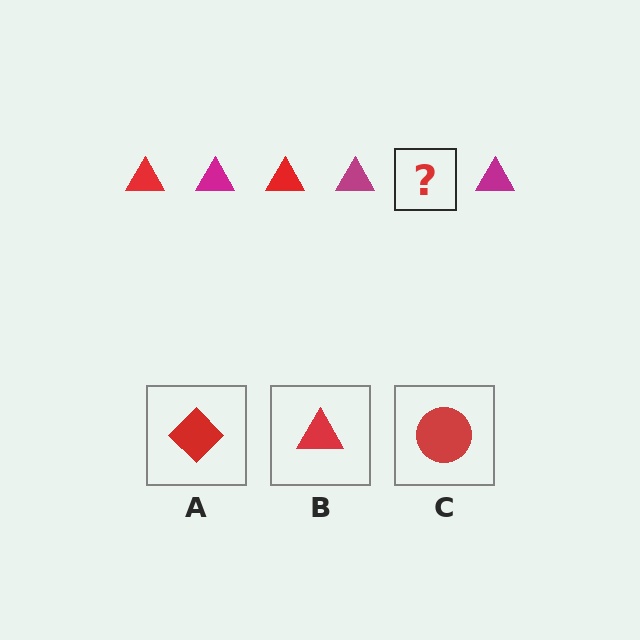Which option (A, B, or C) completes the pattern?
B.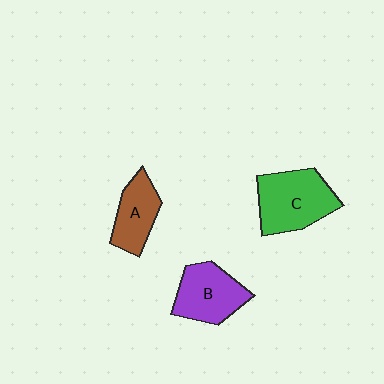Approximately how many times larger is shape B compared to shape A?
Approximately 1.2 times.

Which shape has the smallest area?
Shape A (brown).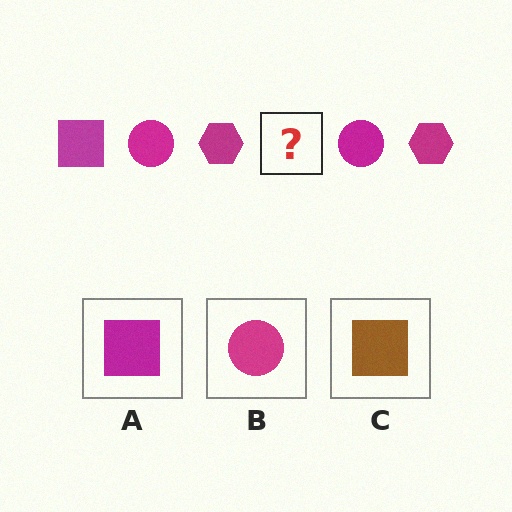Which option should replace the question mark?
Option A.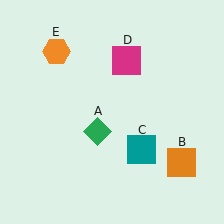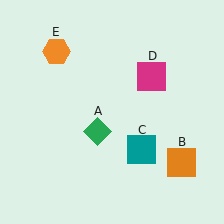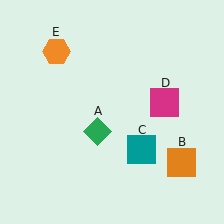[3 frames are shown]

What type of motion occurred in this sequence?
The magenta square (object D) rotated clockwise around the center of the scene.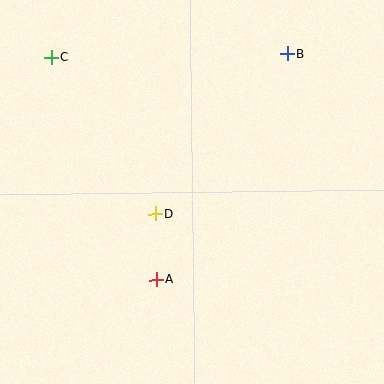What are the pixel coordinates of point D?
Point D is at (155, 214).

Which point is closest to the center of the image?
Point D at (155, 214) is closest to the center.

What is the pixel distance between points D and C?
The distance between D and C is 189 pixels.